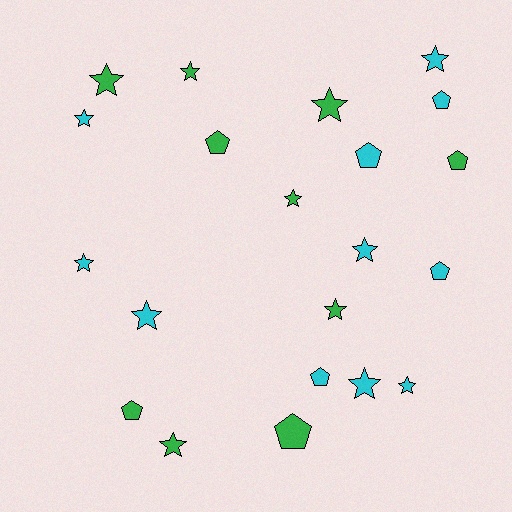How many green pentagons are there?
There are 4 green pentagons.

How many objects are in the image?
There are 21 objects.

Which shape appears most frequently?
Star, with 13 objects.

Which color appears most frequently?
Cyan, with 11 objects.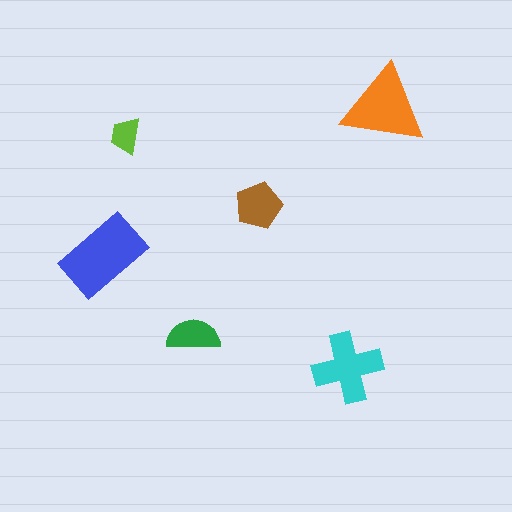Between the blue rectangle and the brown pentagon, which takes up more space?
The blue rectangle.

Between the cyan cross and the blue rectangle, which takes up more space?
The blue rectangle.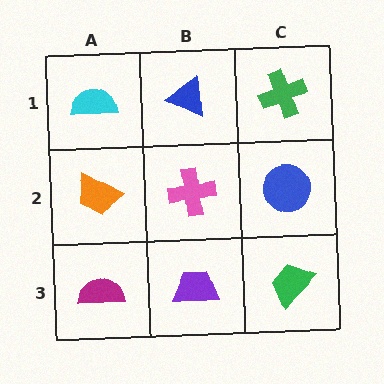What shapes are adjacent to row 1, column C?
A blue circle (row 2, column C), a blue triangle (row 1, column B).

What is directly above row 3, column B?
A pink cross.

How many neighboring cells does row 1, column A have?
2.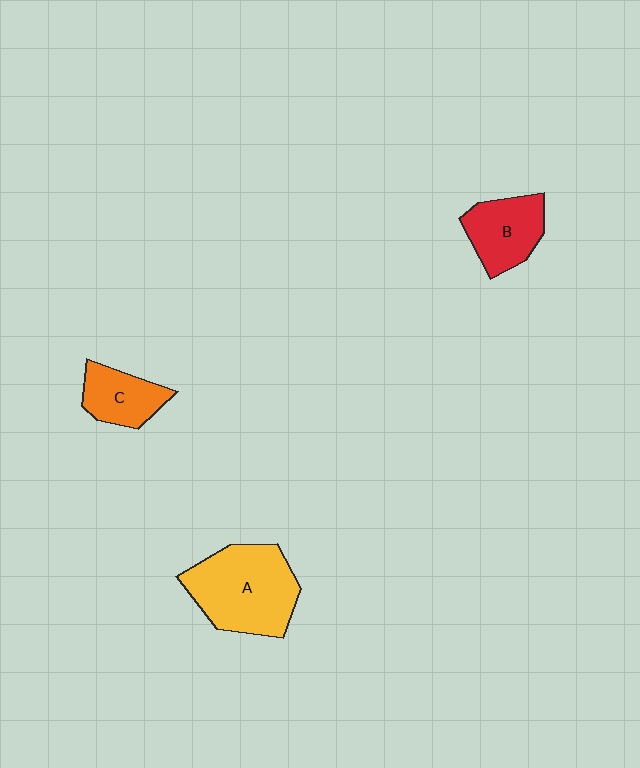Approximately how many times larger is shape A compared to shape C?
Approximately 2.0 times.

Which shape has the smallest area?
Shape C (orange).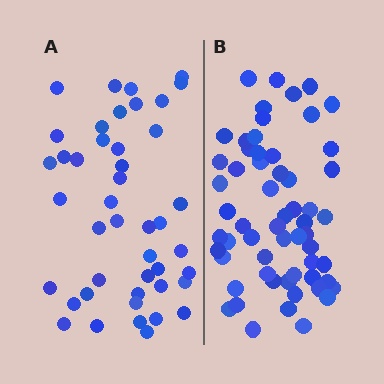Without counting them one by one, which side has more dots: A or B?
Region B (the right region) has more dots.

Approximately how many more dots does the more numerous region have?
Region B has approximately 15 more dots than region A.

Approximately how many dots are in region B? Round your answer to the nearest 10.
About 60 dots. (The exact count is 59, which rounds to 60.)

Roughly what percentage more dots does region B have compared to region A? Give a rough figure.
About 35% more.